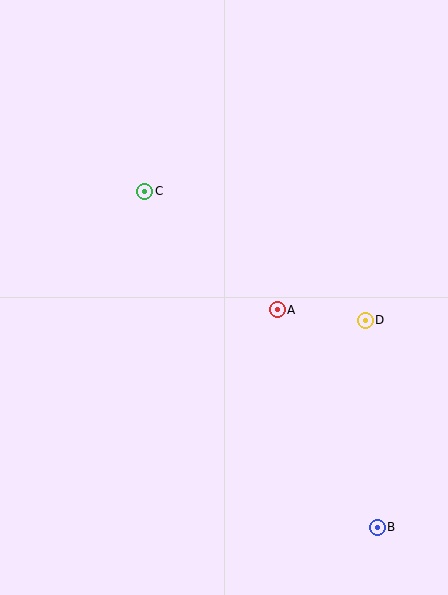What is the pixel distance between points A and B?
The distance between A and B is 239 pixels.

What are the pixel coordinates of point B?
Point B is at (377, 527).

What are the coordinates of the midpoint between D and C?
The midpoint between D and C is at (255, 256).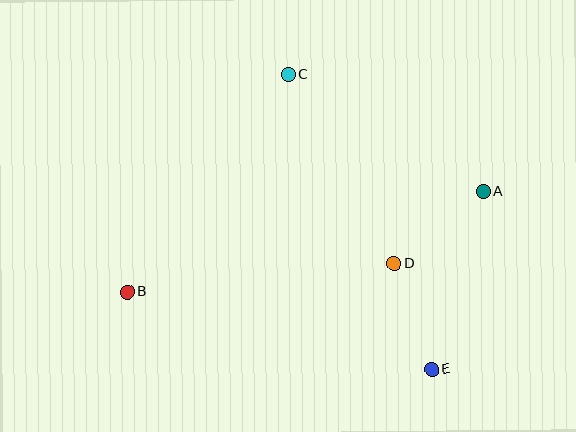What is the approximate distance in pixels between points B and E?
The distance between B and E is approximately 315 pixels.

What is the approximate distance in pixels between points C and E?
The distance between C and E is approximately 328 pixels.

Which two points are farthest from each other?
Points A and B are farthest from each other.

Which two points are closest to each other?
Points D and E are closest to each other.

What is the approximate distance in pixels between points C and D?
The distance between C and D is approximately 217 pixels.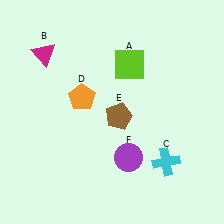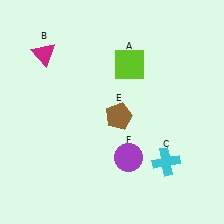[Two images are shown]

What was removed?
The orange pentagon (D) was removed in Image 2.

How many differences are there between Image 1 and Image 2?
There is 1 difference between the two images.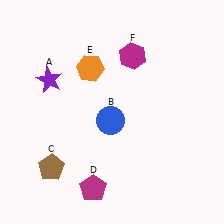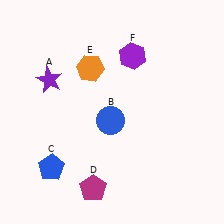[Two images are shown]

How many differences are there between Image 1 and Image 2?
There are 2 differences between the two images.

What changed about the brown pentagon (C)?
In Image 1, C is brown. In Image 2, it changed to blue.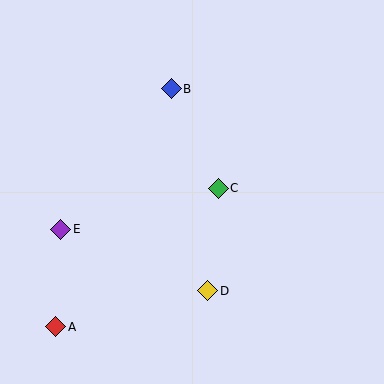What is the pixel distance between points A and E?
The distance between A and E is 98 pixels.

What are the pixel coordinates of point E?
Point E is at (61, 229).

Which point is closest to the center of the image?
Point C at (218, 188) is closest to the center.